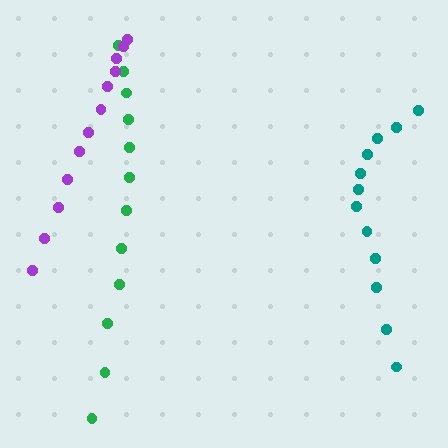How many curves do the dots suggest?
There are 3 distinct paths.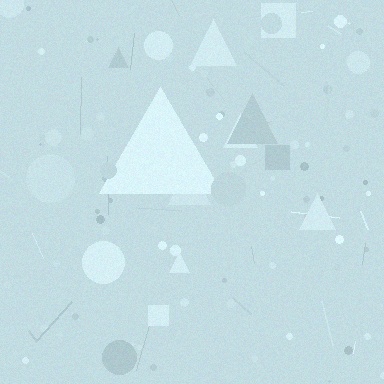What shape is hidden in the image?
A triangle is hidden in the image.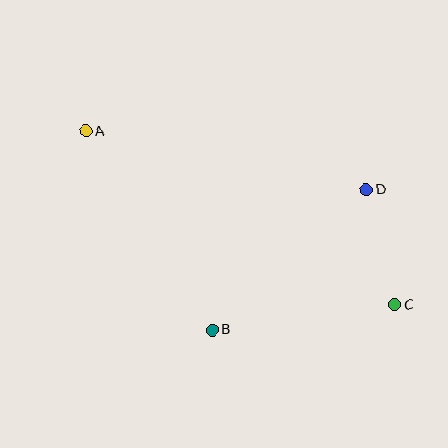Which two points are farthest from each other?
Points A and C are farthest from each other.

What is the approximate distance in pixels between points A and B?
The distance between A and B is approximately 236 pixels.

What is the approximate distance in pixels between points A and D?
The distance between A and D is approximately 287 pixels.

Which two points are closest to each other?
Points C and D are closest to each other.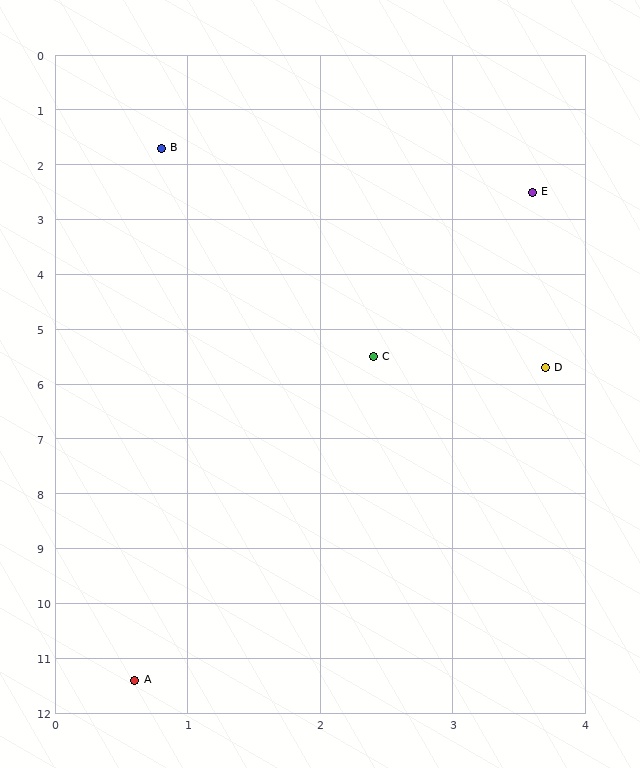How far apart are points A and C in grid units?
Points A and C are about 6.2 grid units apart.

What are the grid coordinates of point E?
Point E is at approximately (3.6, 2.5).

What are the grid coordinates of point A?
Point A is at approximately (0.6, 11.4).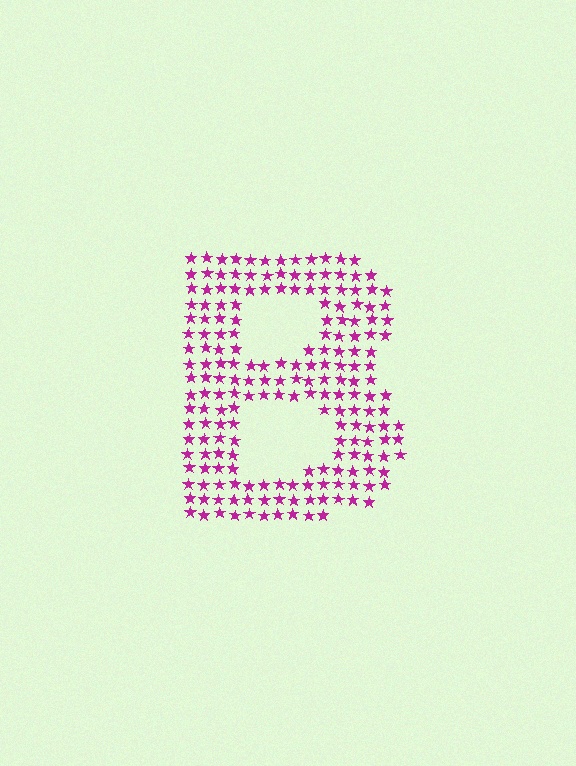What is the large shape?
The large shape is the letter B.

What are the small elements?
The small elements are stars.